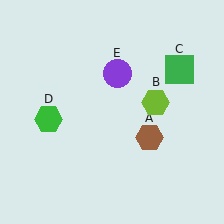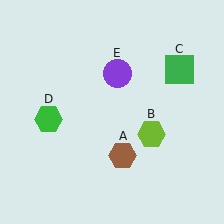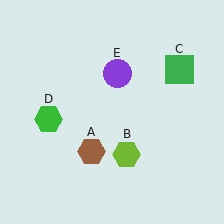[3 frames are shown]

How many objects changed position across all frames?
2 objects changed position: brown hexagon (object A), lime hexagon (object B).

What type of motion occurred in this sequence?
The brown hexagon (object A), lime hexagon (object B) rotated clockwise around the center of the scene.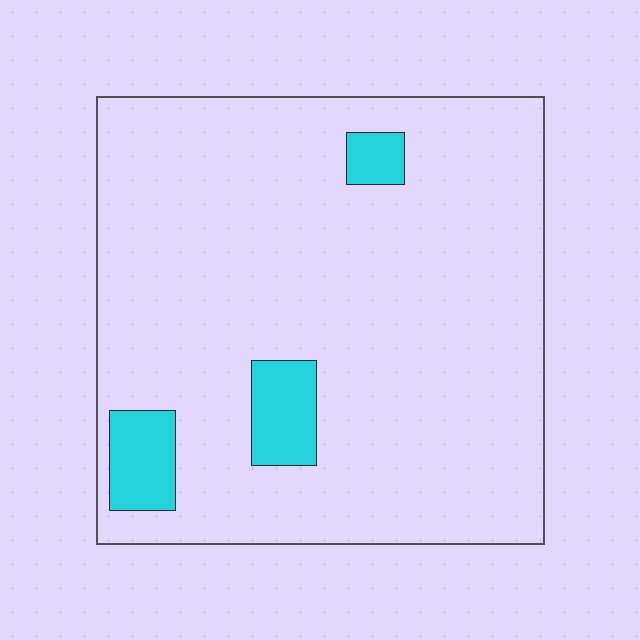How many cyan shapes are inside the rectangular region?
3.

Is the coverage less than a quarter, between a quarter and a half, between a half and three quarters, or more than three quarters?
Less than a quarter.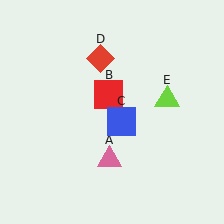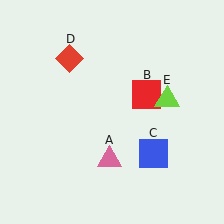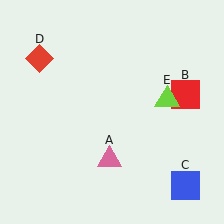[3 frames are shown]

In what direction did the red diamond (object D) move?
The red diamond (object D) moved left.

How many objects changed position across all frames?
3 objects changed position: red square (object B), blue square (object C), red diamond (object D).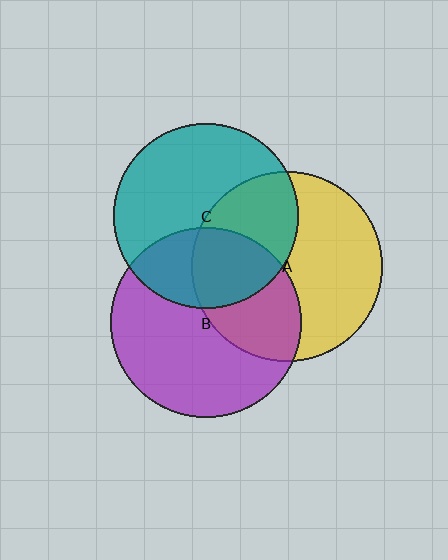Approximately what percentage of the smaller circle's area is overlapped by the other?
Approximately 40%.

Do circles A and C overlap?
Yes.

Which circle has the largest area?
Circle A (yellow).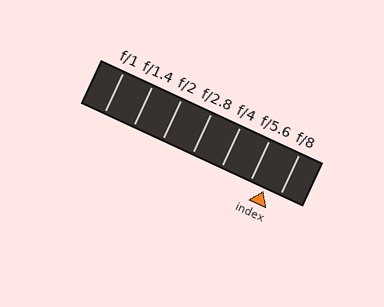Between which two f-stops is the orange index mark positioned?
The index mark is between f/5.6 and f/8.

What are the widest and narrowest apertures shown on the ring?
The widest aperture shown is f/1 and the narrowest is f/8.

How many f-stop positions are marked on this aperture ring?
There are 7 f-stop positions marked.